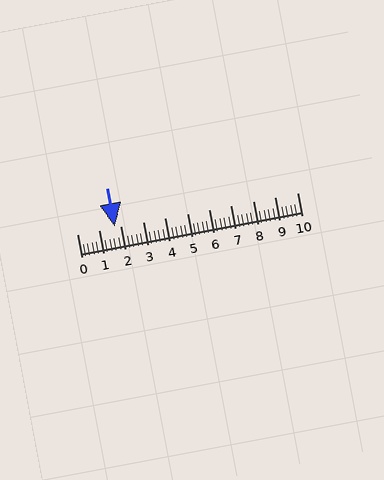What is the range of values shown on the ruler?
The ruler shows values from 0 to 10.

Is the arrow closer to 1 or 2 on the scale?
The arrow is closer to 2.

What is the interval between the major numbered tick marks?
The major tick marks are spaced 1 units apart.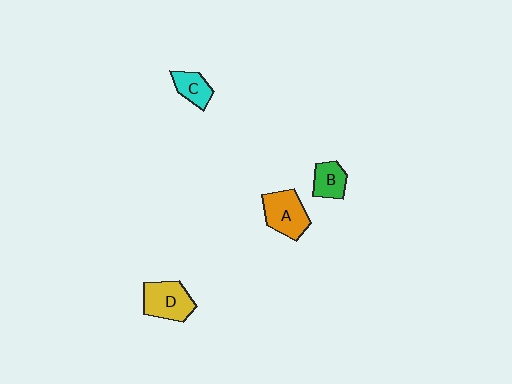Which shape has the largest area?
Shape D (yellow).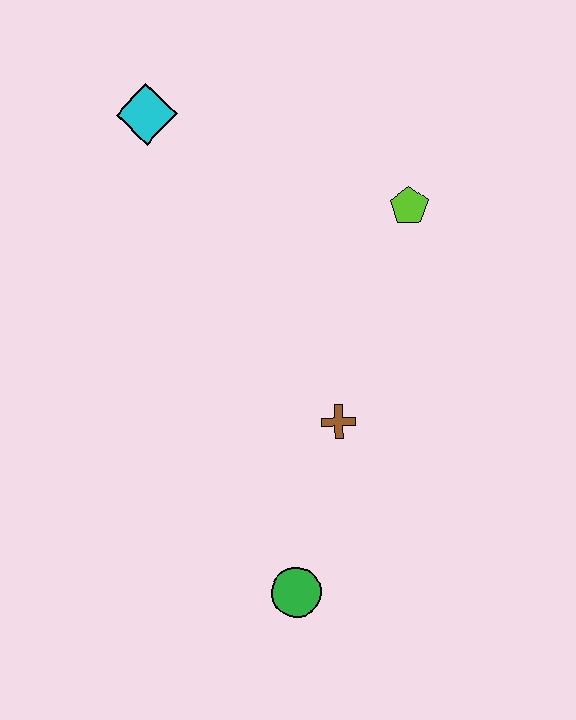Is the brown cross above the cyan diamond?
No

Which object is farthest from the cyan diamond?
The green circle is farthest from the cyan diamond.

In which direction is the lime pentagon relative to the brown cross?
The lime pentagon is above the brown cross.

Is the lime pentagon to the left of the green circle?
No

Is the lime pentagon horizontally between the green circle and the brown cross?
No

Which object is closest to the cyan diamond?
The lime pentagon is closest to the cyan diamond.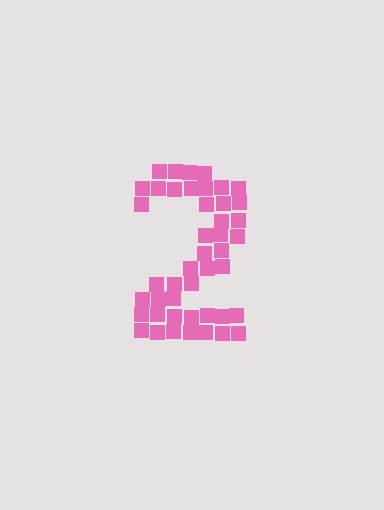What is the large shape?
The large shape is the digit 2.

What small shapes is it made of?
It is made of small squares.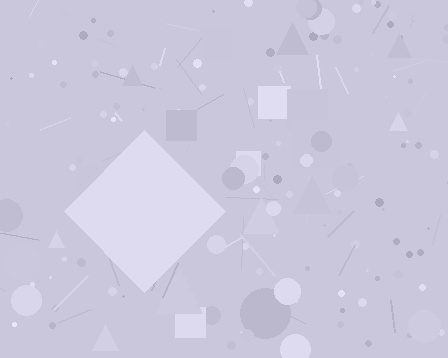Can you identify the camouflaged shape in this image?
The camouflaged shape is a diamond.